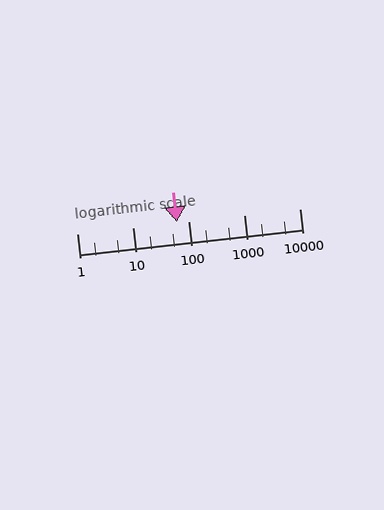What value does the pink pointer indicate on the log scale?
The pointer indicates approximately 62.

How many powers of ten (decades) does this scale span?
The scale spans 4 decades, from 1 to 10000.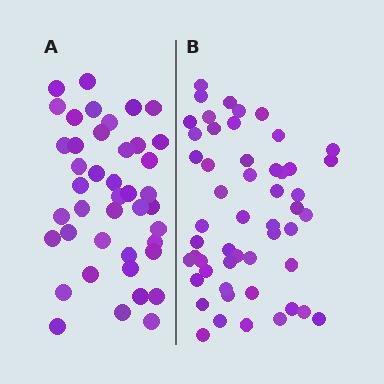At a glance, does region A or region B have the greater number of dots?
Region B (the right region) has more dots.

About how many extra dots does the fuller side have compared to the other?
Region B has roughly 10 or so more dots than region A.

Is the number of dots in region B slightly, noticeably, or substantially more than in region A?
Region B has only slightly more — the two regions are fairly close. The ratio is roughly 1.2 to 1.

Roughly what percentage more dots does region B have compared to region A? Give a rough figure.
About 25% more.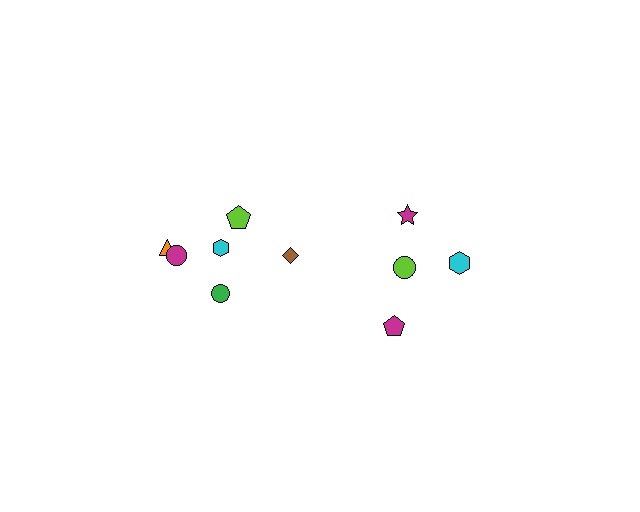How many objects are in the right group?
There are 4 objects.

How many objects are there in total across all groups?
There are 10 objects.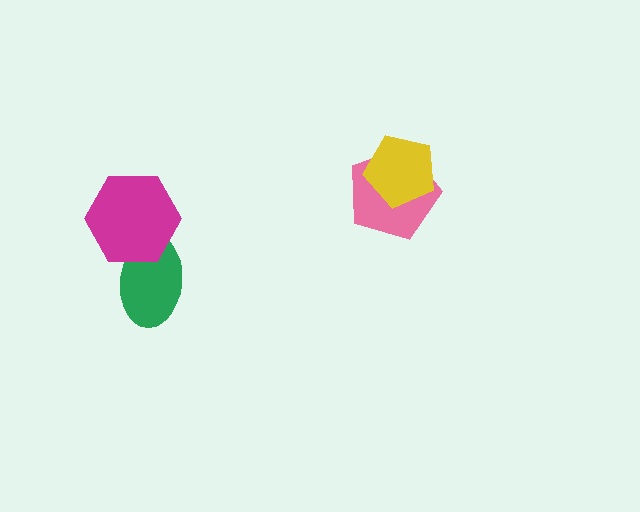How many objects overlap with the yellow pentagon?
1 object overlaps with the yellow pentagon.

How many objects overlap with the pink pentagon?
1 object overlaps with the pink pentagon.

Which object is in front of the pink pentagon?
The yellow pentagon is in front of the pink pentagon.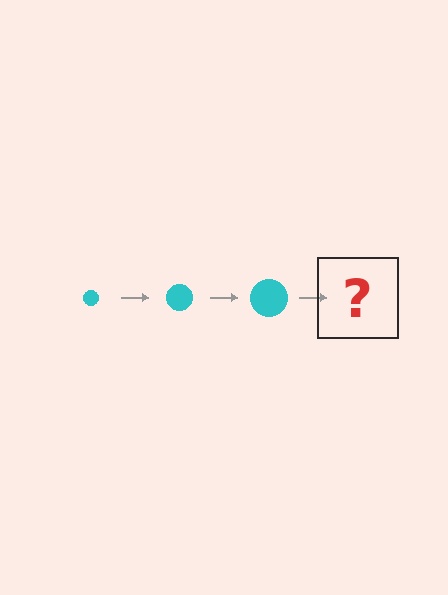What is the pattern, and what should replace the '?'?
The pattern is that the circle gets progressively larger each step. The '?' should be a cyan circle, larger than the previous one.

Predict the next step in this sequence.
The next step is a cyan circle, larger than the previous one.